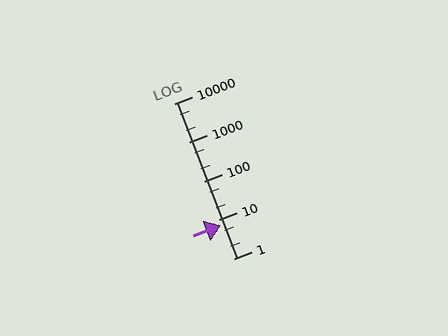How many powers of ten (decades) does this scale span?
The scale spans 4 decades, from 1 to 10000.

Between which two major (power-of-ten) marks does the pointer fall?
The pointer is between 1 and 10.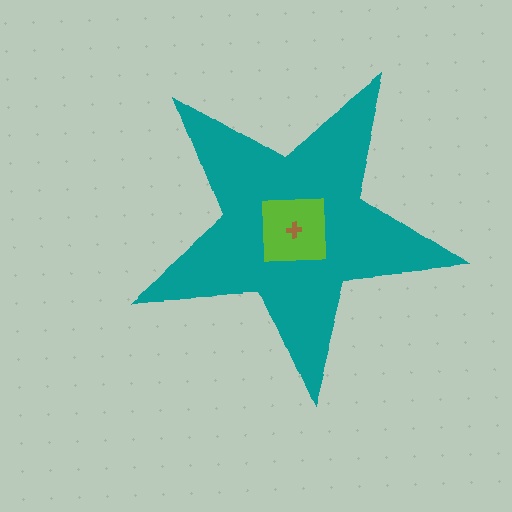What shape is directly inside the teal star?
The lime square.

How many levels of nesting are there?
3.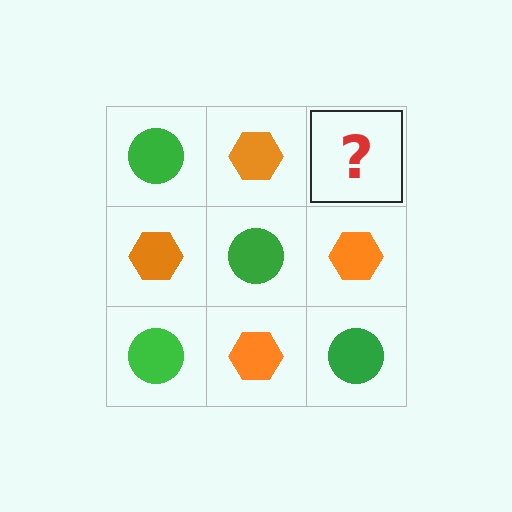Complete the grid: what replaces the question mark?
The question mark should be replaced with a green circle.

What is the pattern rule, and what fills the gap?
The rule is that it alternates green circle and orange hexagon in a checkerboard pattern. The gap should be filled with a green circle.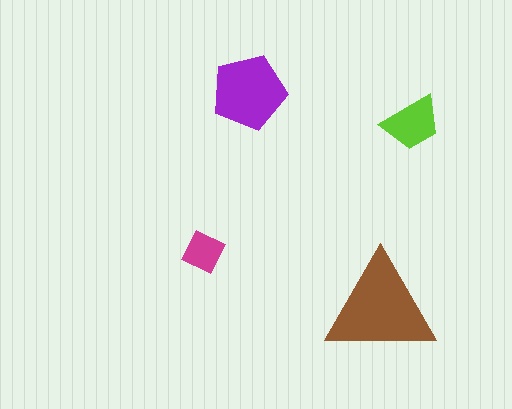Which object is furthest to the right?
The lime trapezoid is rightmost.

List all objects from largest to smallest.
The brown triangle, the purple pentagon, the lime trapezoid, the magenta diamond.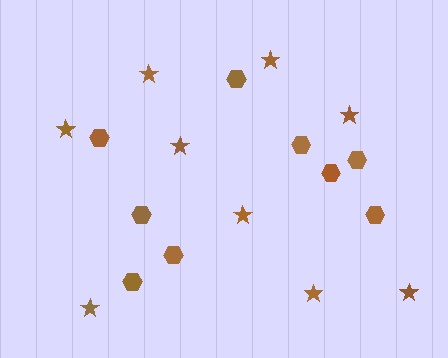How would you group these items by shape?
There are 2 groups: one group of stars (9) and one group of hexagons (9).